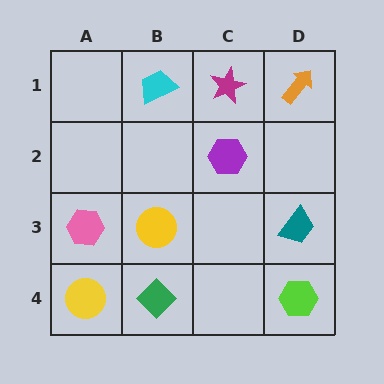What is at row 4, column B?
A green diamond.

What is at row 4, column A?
A yellow circle.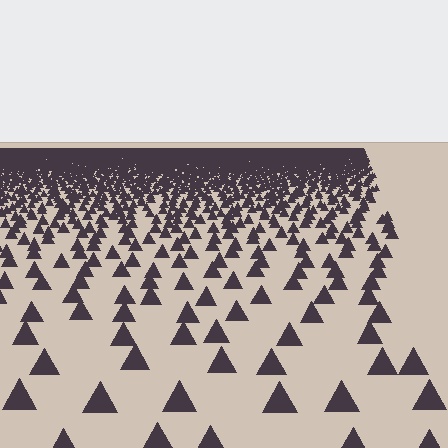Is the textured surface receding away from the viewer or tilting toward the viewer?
The surface is receding away from the viewer. Texture elements get smaller and denser toward the top.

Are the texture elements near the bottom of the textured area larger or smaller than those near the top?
Larger. Near the bottom, elements are closer to the viewer and appear at a bigger on-screen size.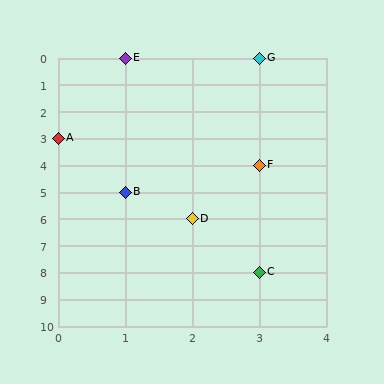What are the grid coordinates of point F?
Point F is at grid coordinates (3, 4).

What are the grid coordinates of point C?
Point C is at grid coordinates (3, 8).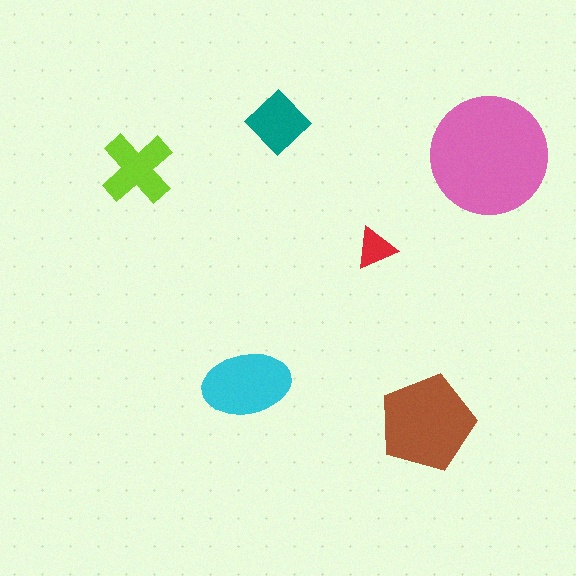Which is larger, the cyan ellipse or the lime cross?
The cyan ellipse.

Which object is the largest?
The pink circle.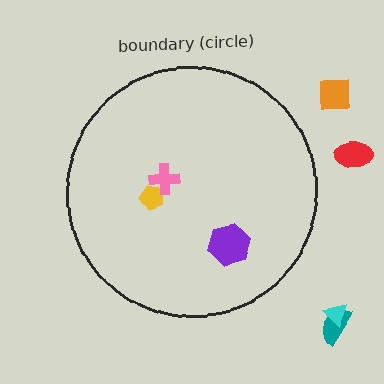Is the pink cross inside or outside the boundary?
Inside.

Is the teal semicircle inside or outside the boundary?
Outside.